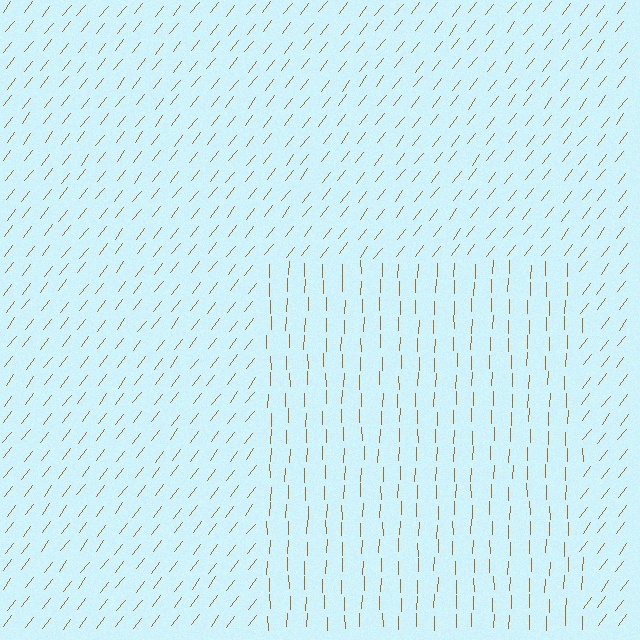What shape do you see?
I see a rectangle.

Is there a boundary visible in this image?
Yes, there is a texture boundary formed by a change in line orientation.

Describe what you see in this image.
The image is filled with small brown line segments. A rectangle region in the image has lines oriented differently from the surrounding lines, creating a visible texture boundary.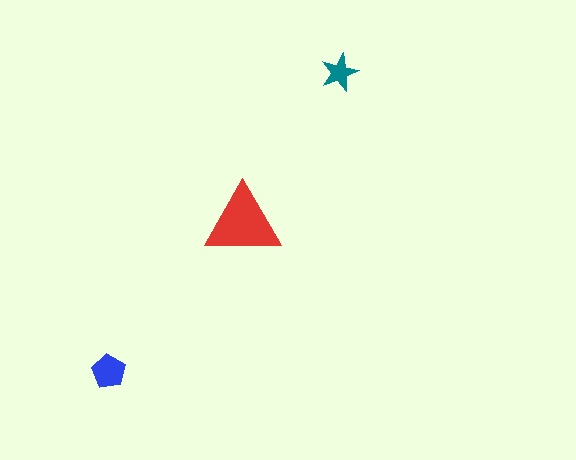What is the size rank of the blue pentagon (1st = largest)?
2nd.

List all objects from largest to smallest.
The red triangle, the blue pentagon, the teal star.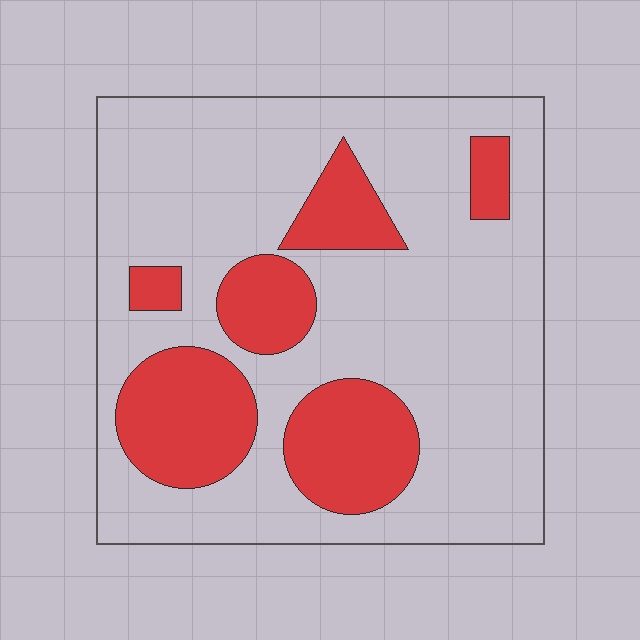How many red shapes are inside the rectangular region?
6.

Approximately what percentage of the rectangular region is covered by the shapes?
Approximately 25%.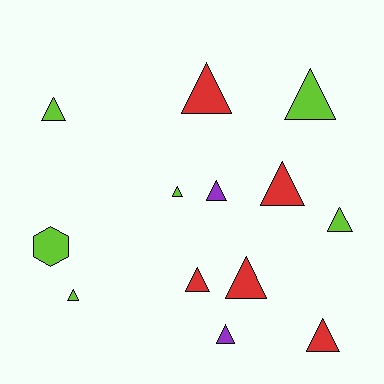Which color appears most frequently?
Lime, with 6 objects.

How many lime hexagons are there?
There is 1 lime hexagon.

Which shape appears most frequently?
Triangle, with 12 objects.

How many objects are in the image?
There are 13 objects.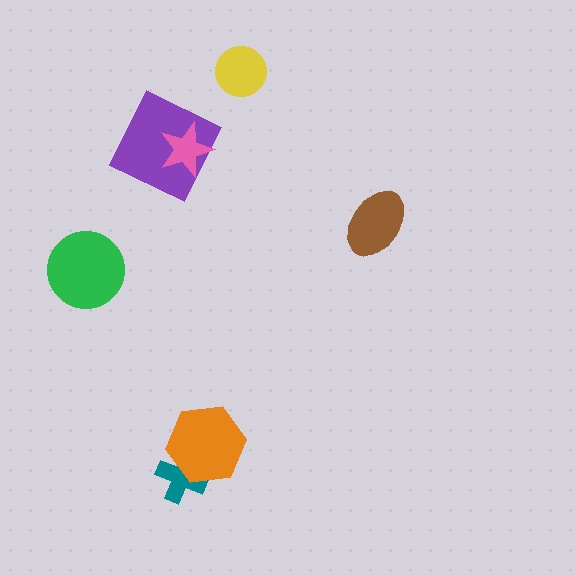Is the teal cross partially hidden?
Yes, it is partially covered by another shape.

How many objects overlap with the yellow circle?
0 objects overlap with the yellow circle.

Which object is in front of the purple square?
The pink star is in front of the purple square.